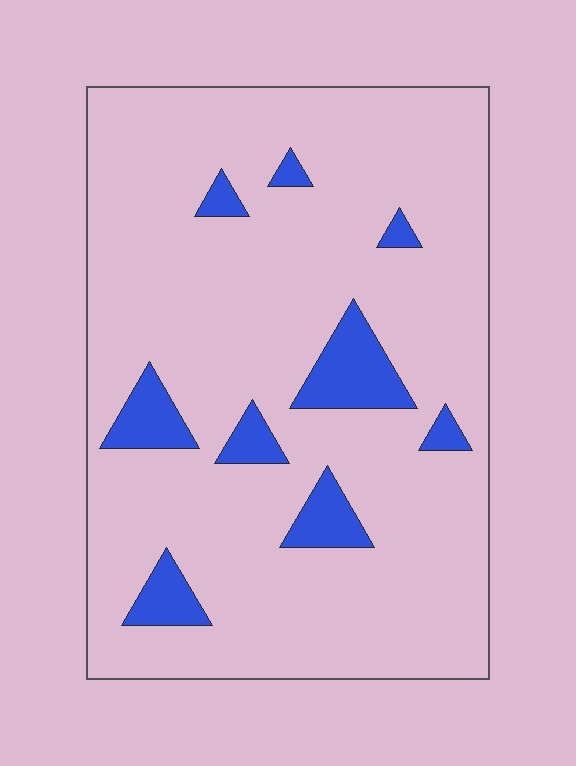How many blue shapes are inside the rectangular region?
9.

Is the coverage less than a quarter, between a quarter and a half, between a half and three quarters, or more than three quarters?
Less than a quarter.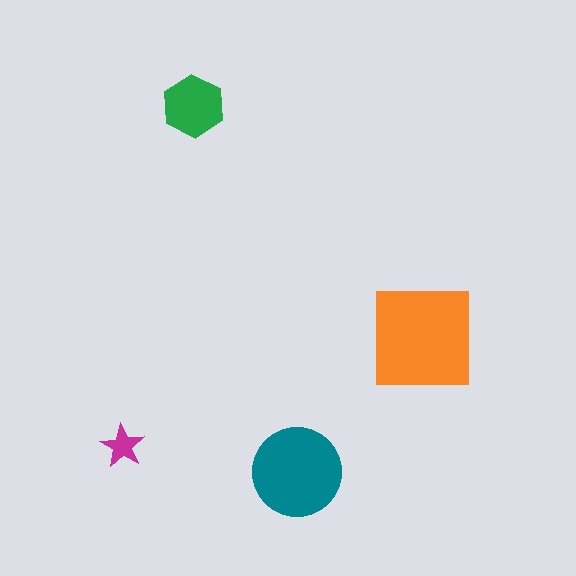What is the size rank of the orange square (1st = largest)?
1st.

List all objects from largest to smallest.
The orange square, the teal circle, the green hexagon, the magenta star.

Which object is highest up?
The green hexagon is topmost.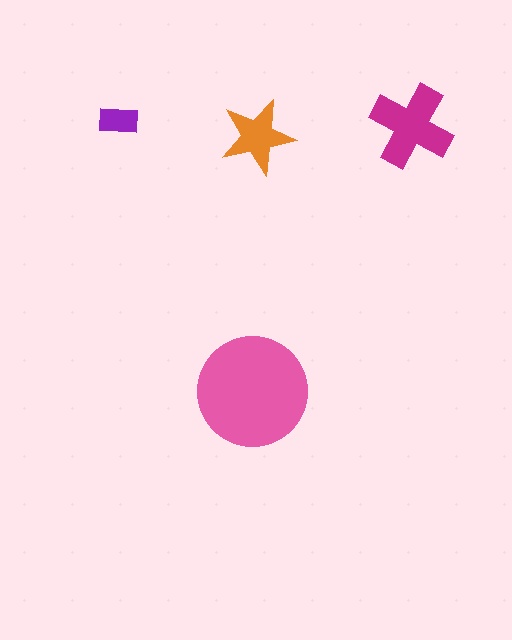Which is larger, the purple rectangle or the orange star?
The orange star.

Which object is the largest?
The pink circle.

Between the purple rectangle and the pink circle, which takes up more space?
The pink circle.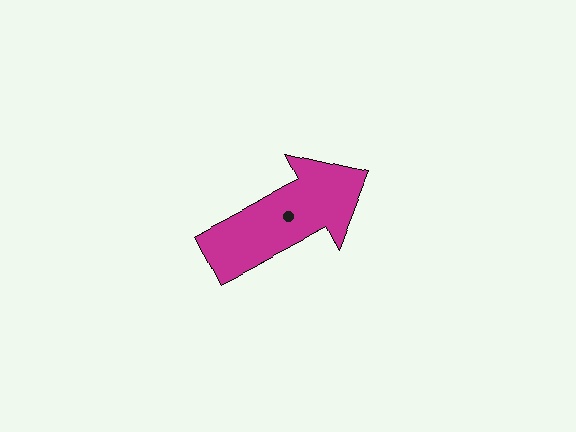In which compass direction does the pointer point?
Northeast.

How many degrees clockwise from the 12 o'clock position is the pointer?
Approximately 62 degrees.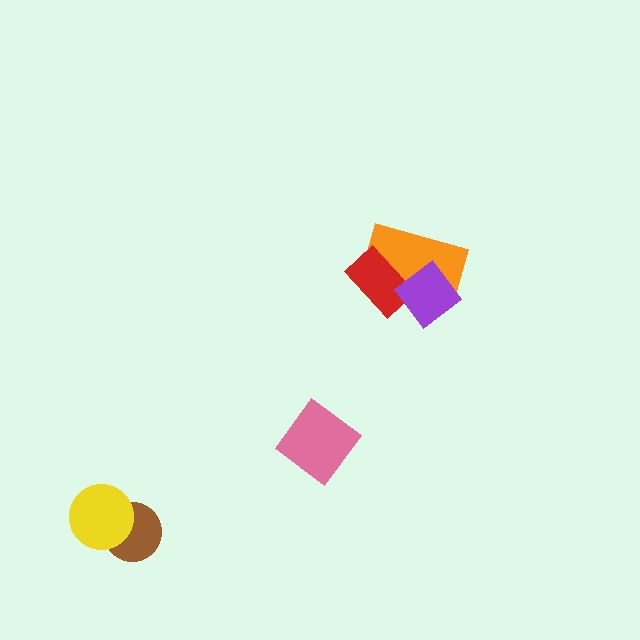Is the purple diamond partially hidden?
No, no other shape covers it.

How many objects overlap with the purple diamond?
2 objects overlap with the purple diamond.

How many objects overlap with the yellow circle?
1 object overlaps with the yellow circle.